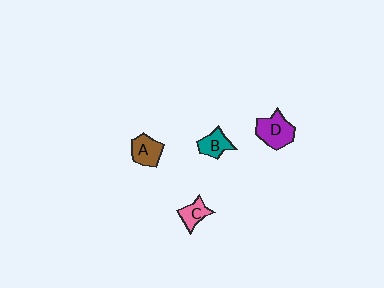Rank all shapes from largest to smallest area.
From largest to smallest: D (purple), A (brown), B (teal), C (pink).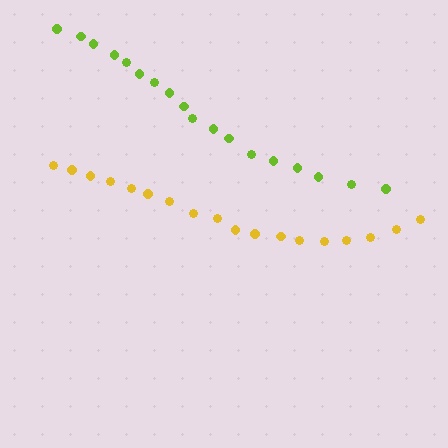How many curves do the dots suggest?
There are 2 distinct paths.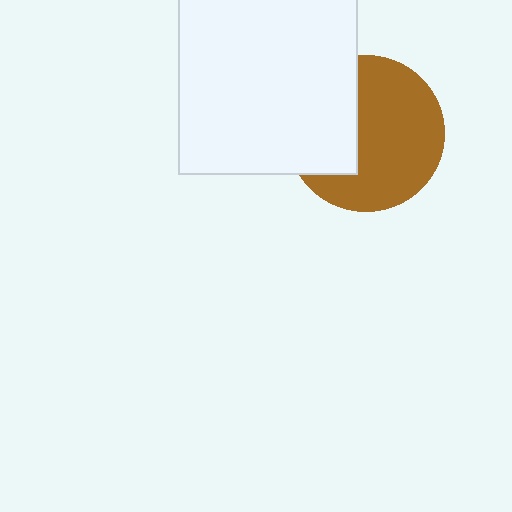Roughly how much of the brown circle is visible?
About half of it is visible (roughly 64%).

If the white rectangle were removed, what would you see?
You would see the complete brown circle.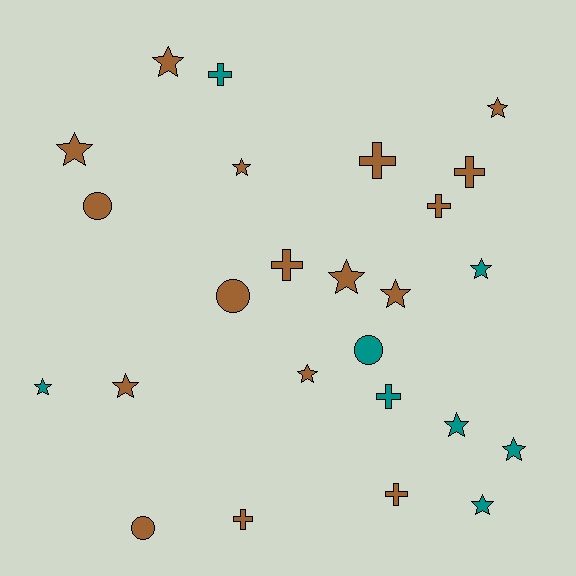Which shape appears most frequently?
Star, with 13 objects.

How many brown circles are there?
There are 3 brown circles.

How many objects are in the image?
There are 25 objects.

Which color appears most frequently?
Brown, with 17 objects.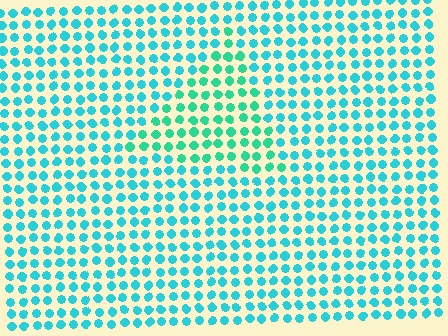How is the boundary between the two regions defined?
The boundary is defined purely by a slight shift in hue (about 27 degrees). Spacing, size, and orientation are identical on both sides.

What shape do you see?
I see a triangle.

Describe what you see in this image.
The image is filled with small cyan elements in a uniform arrangement. A triangle-shaped region is visible where the elements are tinted to a slightly different hue, forming a subtle color boundary.